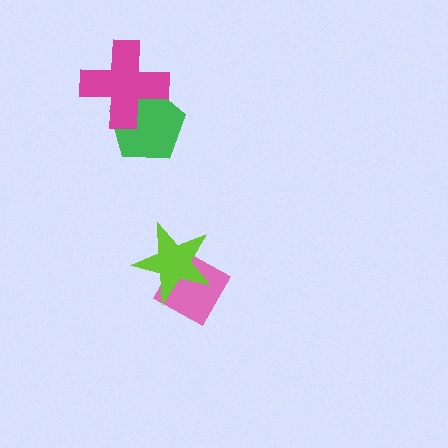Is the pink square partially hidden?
Yes, it is partially covered by another shape.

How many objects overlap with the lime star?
1 object overlaps with the lime star.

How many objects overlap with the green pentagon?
1 object overlaps with the green pentagon.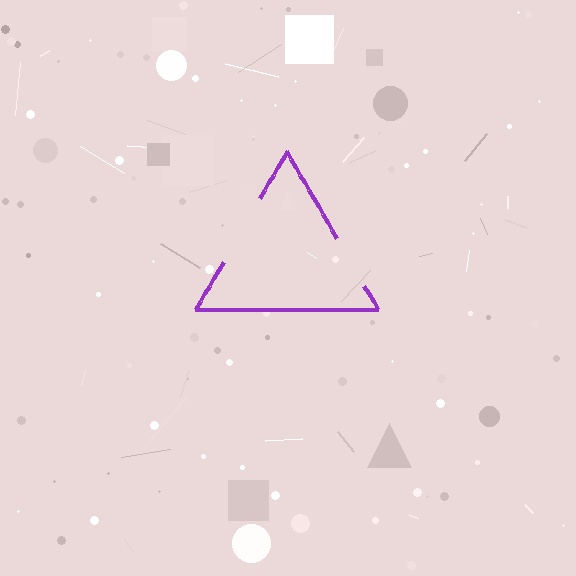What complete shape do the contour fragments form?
The contour fragments form a triangle.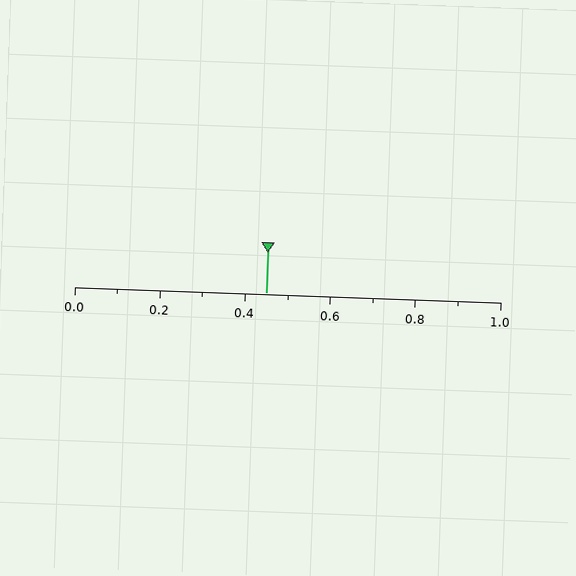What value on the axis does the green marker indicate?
The marker indicates approximately 0.45.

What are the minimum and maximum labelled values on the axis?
The axis runs from 0.0 to 1.0.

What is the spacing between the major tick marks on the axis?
The major ticks are spaced 0.2 apart.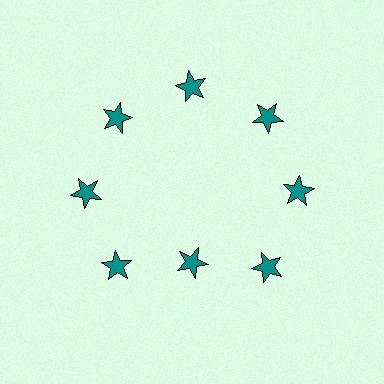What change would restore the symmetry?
The symmetry would be restored by moving it outward, back onto the ring so that all 8 stars sit at equal angles and equal distance from the center.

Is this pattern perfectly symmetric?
No. The 8 teal stars are arranged in a ring, but one element near the 6 o'clock position is pulled inward toward the center, breaking the 8-fold rotational symmetry.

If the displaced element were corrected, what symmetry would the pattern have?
It would have 8-fold rotational symmetry — the pattern would map onto itself every 45 degrees.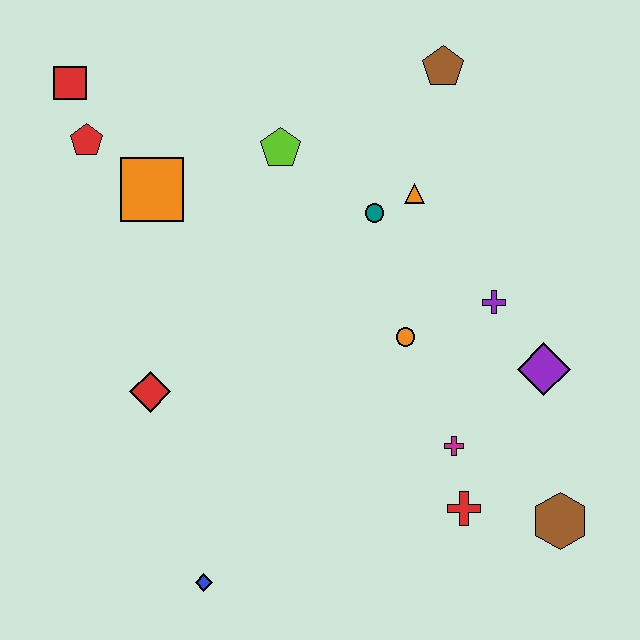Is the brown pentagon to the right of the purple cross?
No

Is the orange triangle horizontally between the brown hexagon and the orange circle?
Yes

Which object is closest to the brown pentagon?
The orange triangle is closest to the brown pentagon.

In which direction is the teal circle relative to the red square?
The teal circle is to the right of the red square.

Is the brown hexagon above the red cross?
No